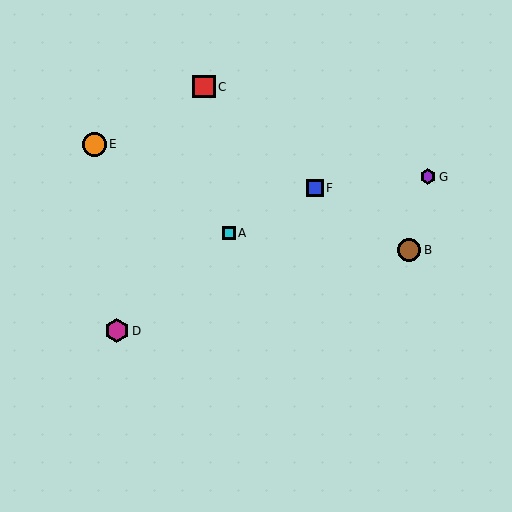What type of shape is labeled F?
Shape F is a blue square.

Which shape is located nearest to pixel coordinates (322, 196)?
The blue square (labeled F) at (315, 188) is nearest to that location.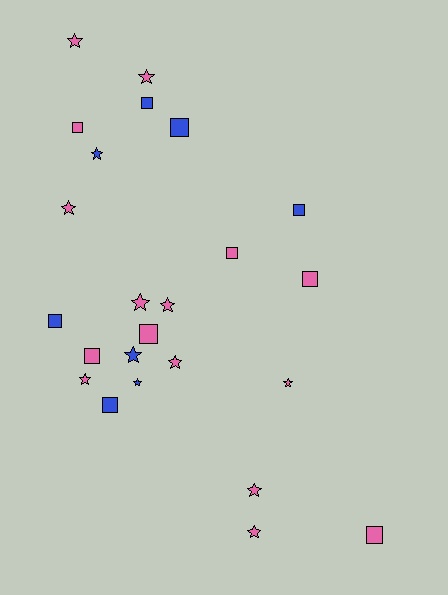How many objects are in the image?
There are 24 objects.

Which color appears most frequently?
Pink, with 16 objects.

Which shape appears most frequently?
Star, with 13 objects.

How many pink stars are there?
There are 10 pink stars.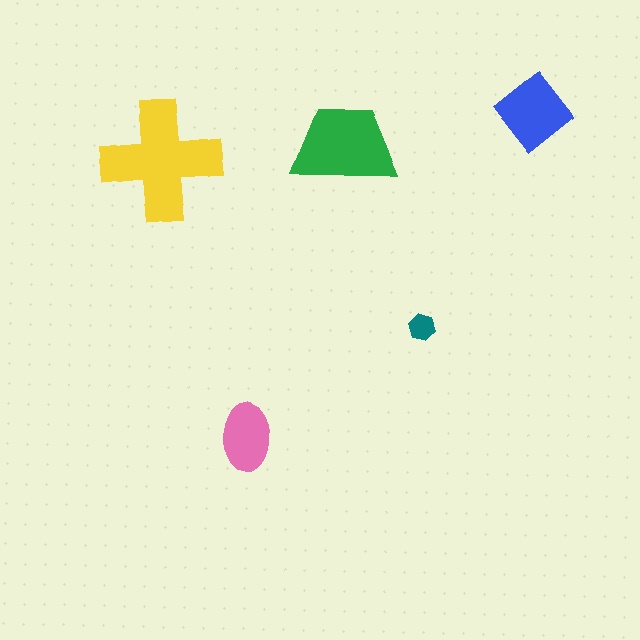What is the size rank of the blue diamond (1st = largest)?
3rd.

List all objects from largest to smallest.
The yellow cross, the green trapezoid, the blue diamond, the pink ellipse, the teal hexagon.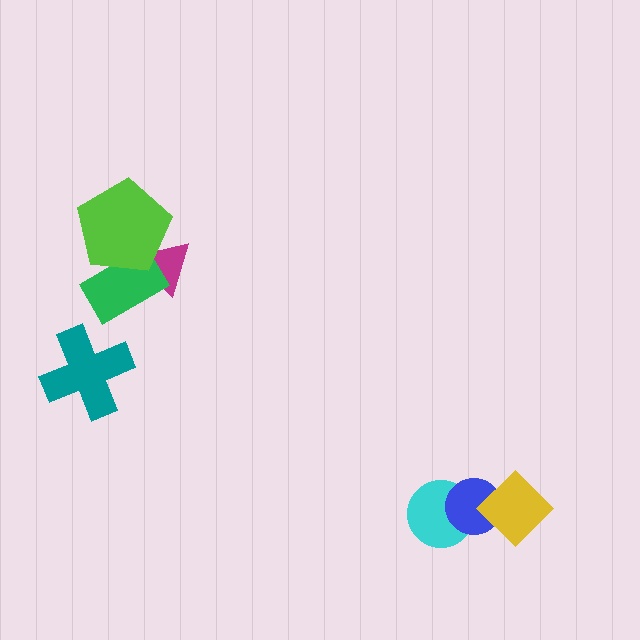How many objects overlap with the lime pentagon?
2 objects overlap with the lime pentagon.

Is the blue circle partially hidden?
Yes, it is partially covered by another shape.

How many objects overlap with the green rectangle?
2 objects overlap with the green rectangle.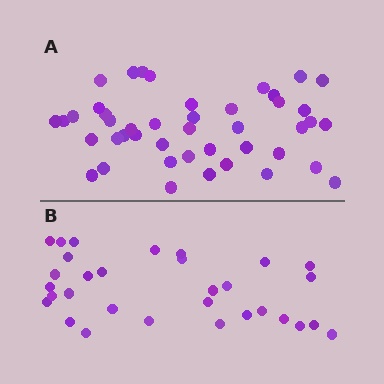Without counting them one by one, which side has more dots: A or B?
Region A (the top region) has more dots.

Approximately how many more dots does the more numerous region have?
Region A has approximately 15 more dots than region B.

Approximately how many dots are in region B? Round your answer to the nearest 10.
About 30 dots. (The exact count is 31, which rounds to 30.)